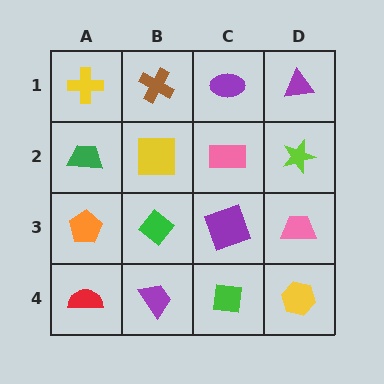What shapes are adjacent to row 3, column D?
A lime star (row 2, column D), a yellow hexagon (row 4, column D), a purple square (row 3, column C).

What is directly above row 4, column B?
A green diamond.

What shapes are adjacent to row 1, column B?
A yellow square (row 2, column B), a yellow cross (row 1, column A), a purple ellipse (row 1, column C).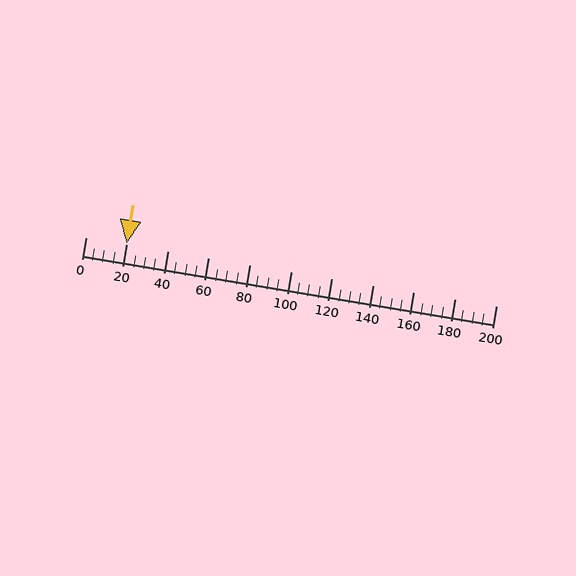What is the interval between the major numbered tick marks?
The major tick marks are spaced 20 units apart.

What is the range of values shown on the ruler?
The ruler shows values from 0 to 200.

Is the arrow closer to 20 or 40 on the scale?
The arrow is closer to 20.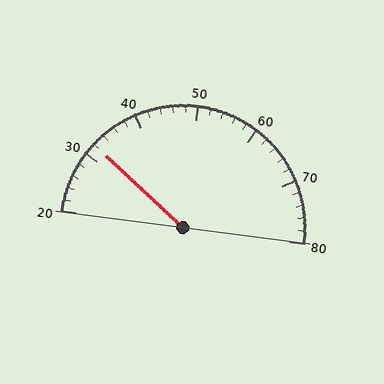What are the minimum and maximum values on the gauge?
The gauge ranges from 20 to 80.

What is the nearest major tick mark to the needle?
The nearest major tick mark is 30.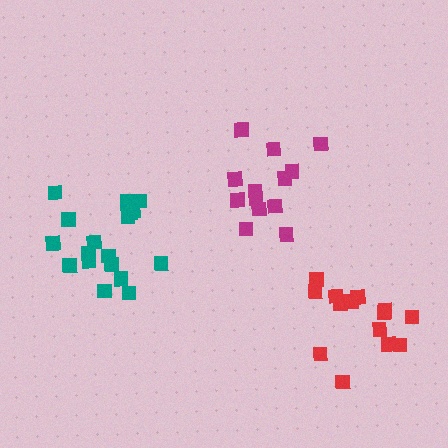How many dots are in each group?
Group 1: 18 dots, Group 2: 14 dots, Group 3: 13 dots (45 total).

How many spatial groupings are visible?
There are 3 spatial groupings.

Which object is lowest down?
The red cluster is bottommost.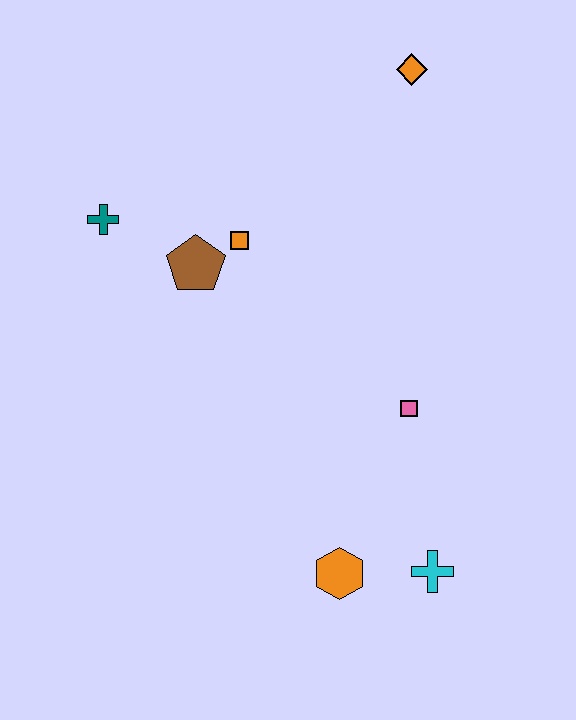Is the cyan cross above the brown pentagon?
No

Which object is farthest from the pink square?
The teal cross is farthest from the pink square.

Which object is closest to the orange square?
The brown pentagon is closest to the orange square.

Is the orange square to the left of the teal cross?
No